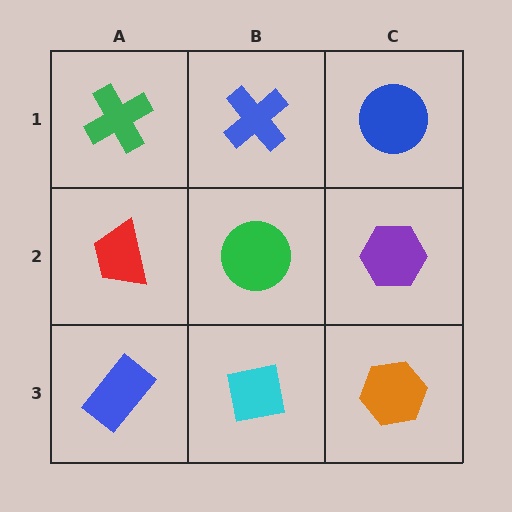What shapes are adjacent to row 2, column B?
A blue cross (row 1, column B), a cyan square (row 3, column B), a red trapezoid (row 2, column A), a purple hexagon (row 2, column C).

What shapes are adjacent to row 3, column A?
A red trapezoid (row 2, column A), a cyan square (row 3, column B).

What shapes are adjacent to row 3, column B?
A green circle (row 2, column B), a blue rectangle (row 3, column A), an orange hexagon (row 3, column C).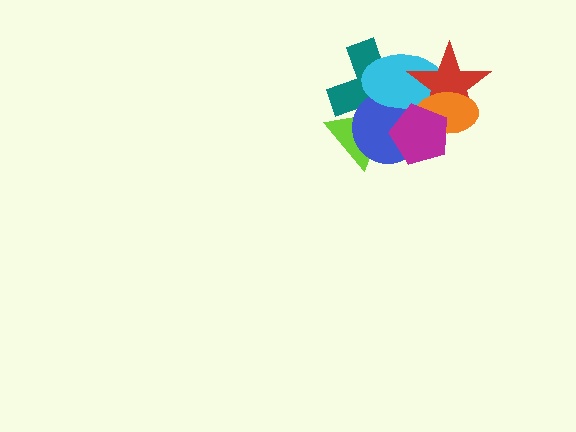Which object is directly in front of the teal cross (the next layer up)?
The blue circle is directly in front of the teal cross.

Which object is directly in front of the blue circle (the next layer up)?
The cyan ellipse is directly in front of the blue circle.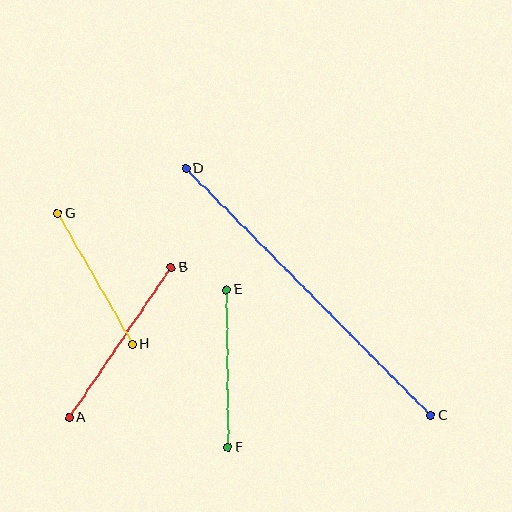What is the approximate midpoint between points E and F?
The midpoint is at approximately (227, 369) pixels.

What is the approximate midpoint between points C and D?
The midpoint is at approximately (308, 292) pixels.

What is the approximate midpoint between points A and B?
The midpoint is at approximately (120, 343) pixels.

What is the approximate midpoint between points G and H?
The midpoint is at approximately (95, 279) pixels.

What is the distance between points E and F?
The distance is approximately 158 pixels.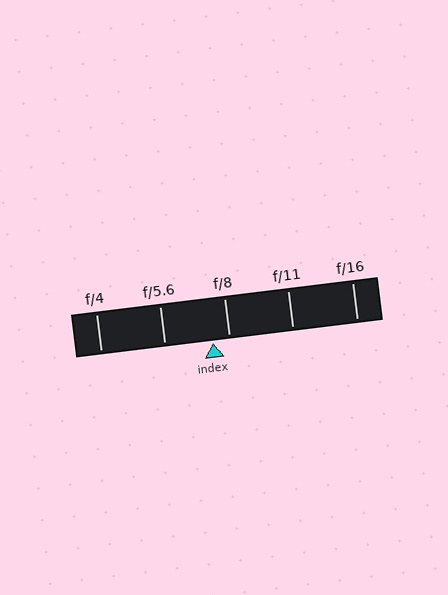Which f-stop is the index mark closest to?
The index mark is closest to f/8.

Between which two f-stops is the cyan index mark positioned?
The index mark is between f/5.6 and f/8.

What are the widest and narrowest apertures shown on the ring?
The widest aperture shown is f/4 and the narrowest is f/16.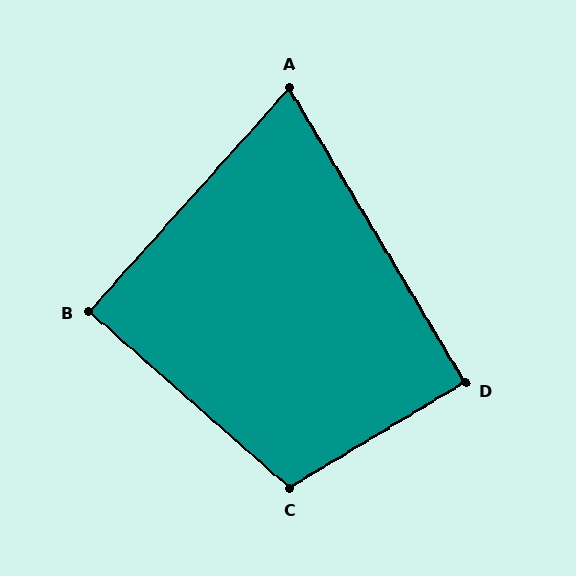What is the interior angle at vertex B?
Approximately 90 degrees (approximately right).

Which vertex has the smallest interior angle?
A, at approximately 73 degrees.